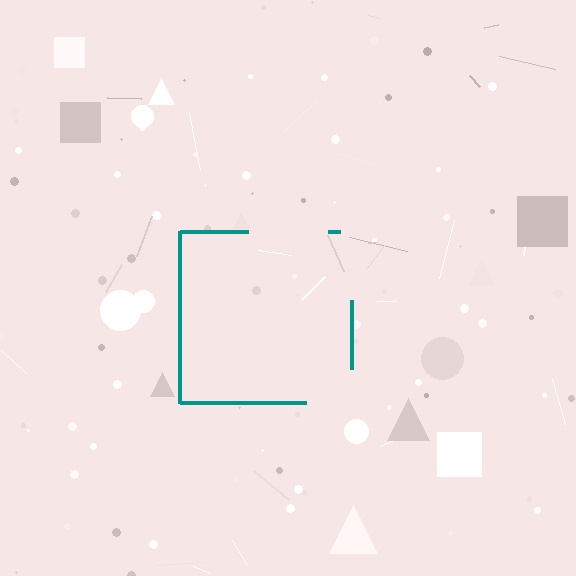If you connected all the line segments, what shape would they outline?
They would outline a square.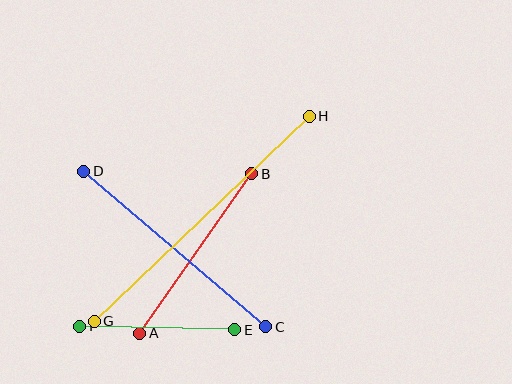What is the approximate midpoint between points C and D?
The midpoint is at approximately (175, 249) pixels.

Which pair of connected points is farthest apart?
Points G and H are farthest apart.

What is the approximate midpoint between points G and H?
The midpoint is at approximately (202, 219) pixels.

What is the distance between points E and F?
The distance is approximately 155 pixels.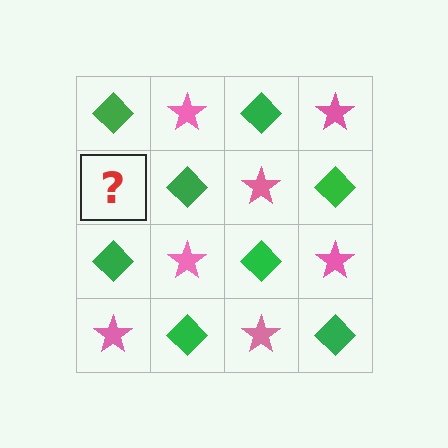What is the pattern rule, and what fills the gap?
The rule is that it alternates green diamond and pink star in a checkerboard pattern. The gap should be filled with a pink star.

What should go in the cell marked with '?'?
The missing cell should contain a pink star.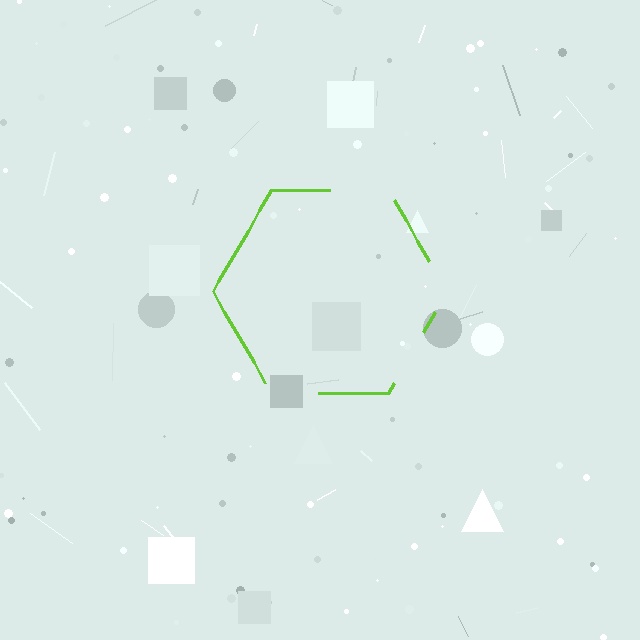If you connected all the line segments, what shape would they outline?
They would outline a hexagon.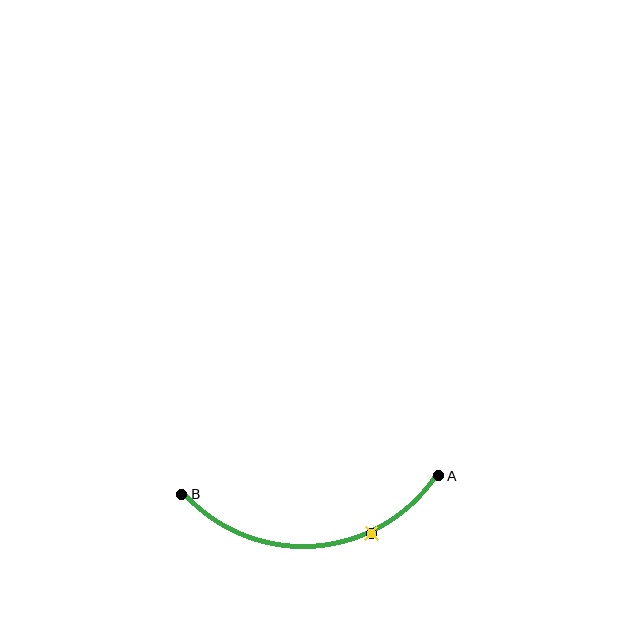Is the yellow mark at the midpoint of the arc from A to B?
No. The yellow mark lies on the arc but is closer to endpoint A. The arc midpoint would be at the point on the curve equidistant along the arc from both A and B.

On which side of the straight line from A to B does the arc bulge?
The arc bulges below the straight line connecting A and B.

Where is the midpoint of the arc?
The arc midpoint is the point on the curve farthest from the straight line joining A and B. It sits below that line.